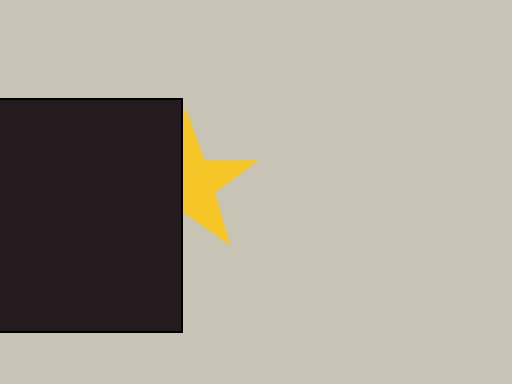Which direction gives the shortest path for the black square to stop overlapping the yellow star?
Moving left gives the shortest separation.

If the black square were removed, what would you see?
You would see the complete yellow star.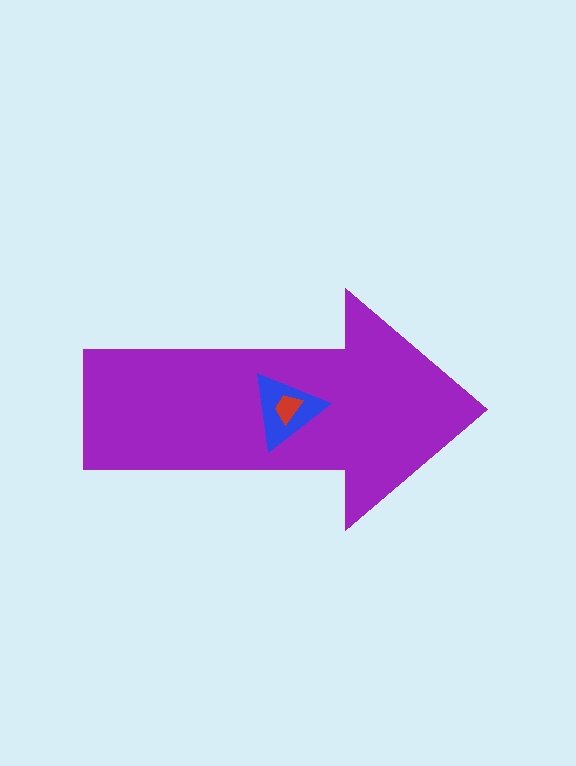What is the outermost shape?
The purple arrow.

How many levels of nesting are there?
3.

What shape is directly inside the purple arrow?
The blue triangle.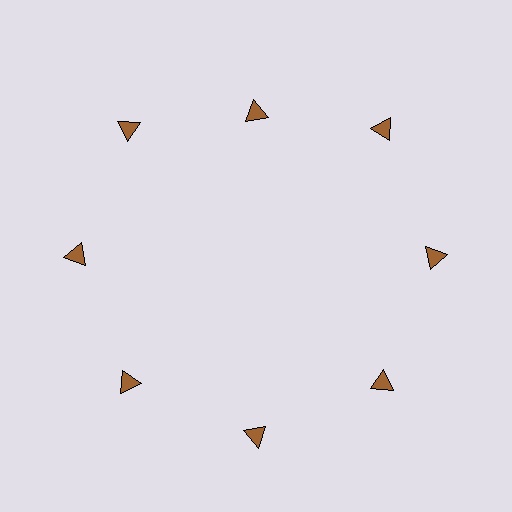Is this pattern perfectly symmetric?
No. The 8 brown triangles are arranged in a ring, but one element near the 12 o'clock position is pulled inward toward the center, breaking the 8-fold rotational symmetry.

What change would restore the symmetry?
The symmetry would be restored by moving it outward, back onto the ring so that all 8 triangles sit at equal angles and equal distance from the center.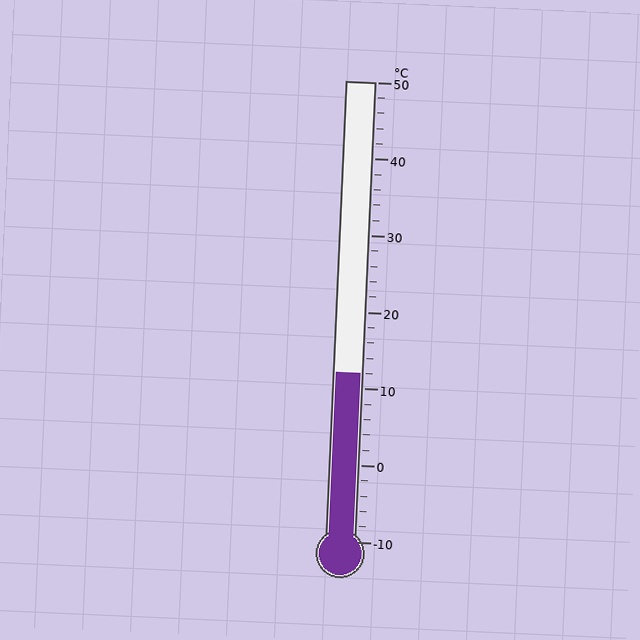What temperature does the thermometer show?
The thermometer shows approximately 12°C.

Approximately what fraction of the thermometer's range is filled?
The thermometer is filled to approximately 35% of its range.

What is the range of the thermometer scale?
The thermometer scale ranges from -10°C to 50°C.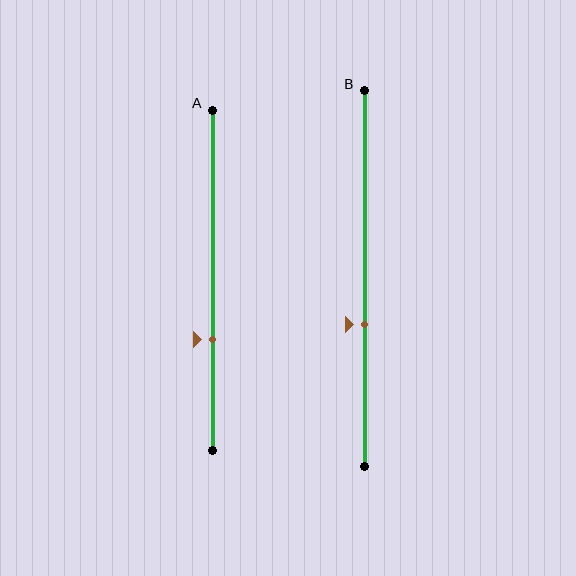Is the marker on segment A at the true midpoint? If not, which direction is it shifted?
No, the marker on segment A is shifted downward by about 18% of the segment length.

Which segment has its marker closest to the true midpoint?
Segment B has its marker closest to the true midpoint.